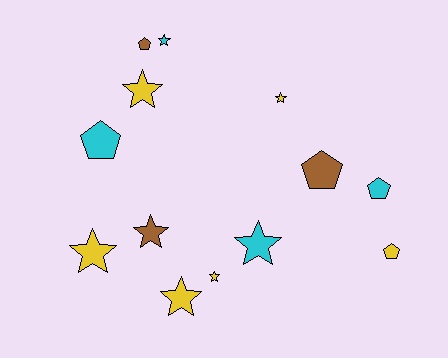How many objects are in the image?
There are 13 objects.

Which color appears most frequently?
Yellow, with 6 objects.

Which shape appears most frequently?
Star, with 8 objects.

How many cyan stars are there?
There are 2 cyan stars.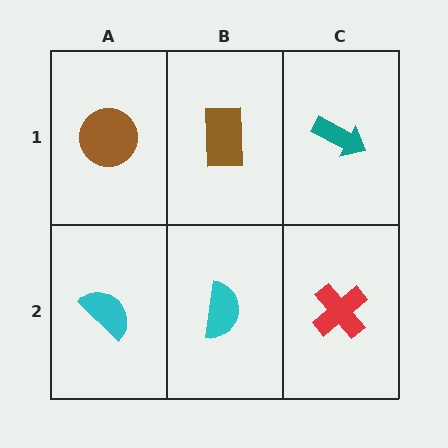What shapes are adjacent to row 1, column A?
A cyan semicircle (row 2, column A), a brown rectangle (row 1, column B).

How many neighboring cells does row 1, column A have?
2.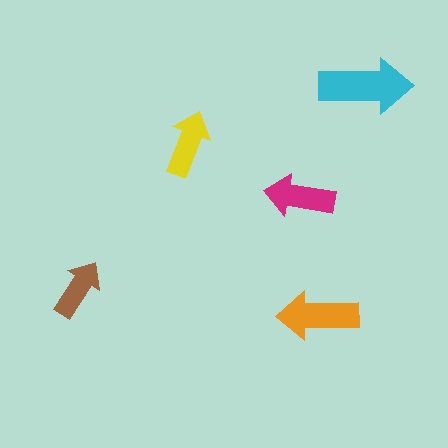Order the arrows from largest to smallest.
the cyan one, the orange one, the magenta one, the yellow one, the brown one.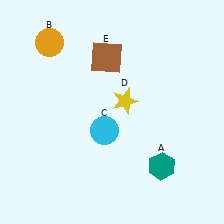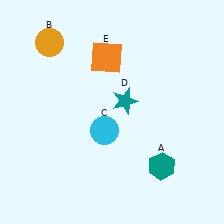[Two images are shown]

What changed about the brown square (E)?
In Image 1, E is brown. In Image 2, it changed to orange.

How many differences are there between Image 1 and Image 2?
There are 2 differences between the two images.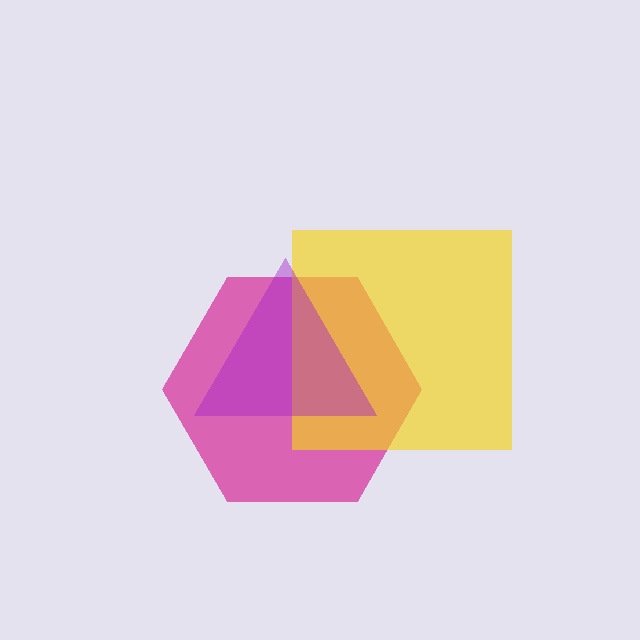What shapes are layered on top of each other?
The layered shapes are: a magenta hexagon, a yellow square, a purple triangle.